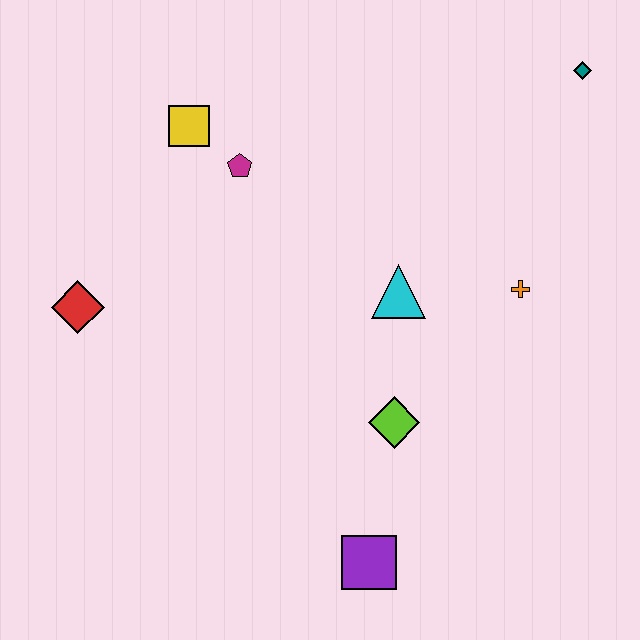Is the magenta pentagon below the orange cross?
No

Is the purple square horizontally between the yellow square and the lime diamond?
Yes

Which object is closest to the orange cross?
The cyan triangle is closest to the orange cross.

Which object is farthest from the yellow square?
The purple square is farthest from the yellow square.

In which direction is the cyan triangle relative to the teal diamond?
The cyan triangle is below the teal diamond.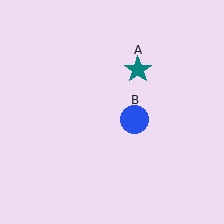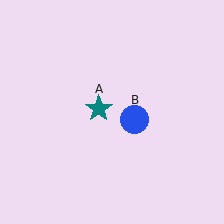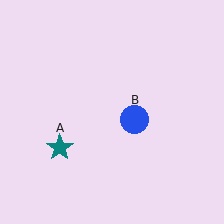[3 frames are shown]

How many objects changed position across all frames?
1 object changed position: teal star (object A).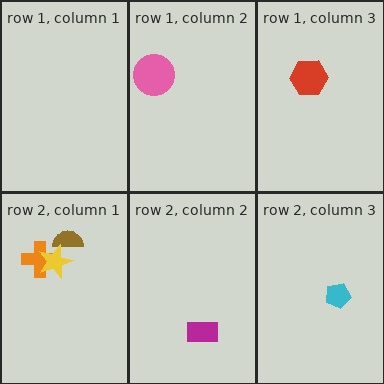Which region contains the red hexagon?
The row 1, column 3 region.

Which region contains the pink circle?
The row 1, column 2 region.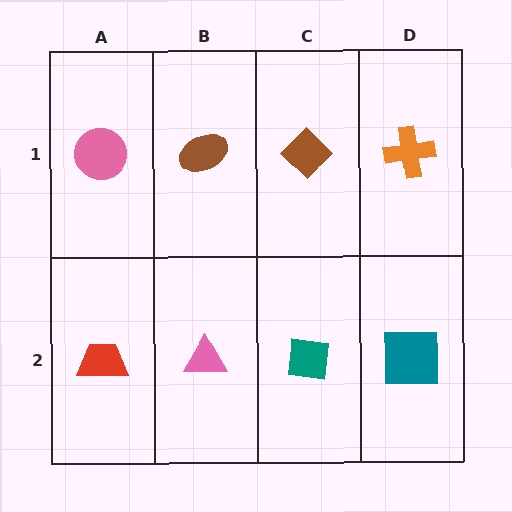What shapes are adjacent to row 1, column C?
A teal square (row 2, column C), a brown ellipse (row 1, column B), an orange cross (row 1, column D).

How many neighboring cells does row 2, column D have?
2.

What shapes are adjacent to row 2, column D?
An orange cross (row 1, column D), a teal square (row 2, column C).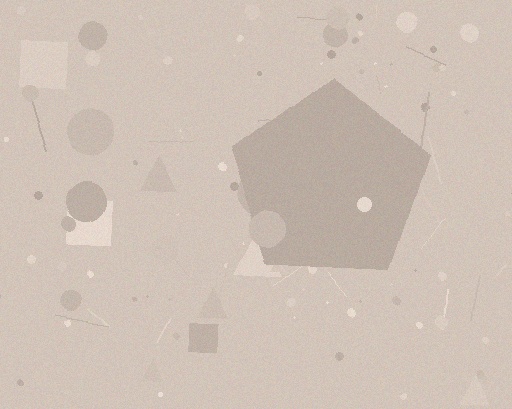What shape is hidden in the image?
A pentagon is hidden in the image.